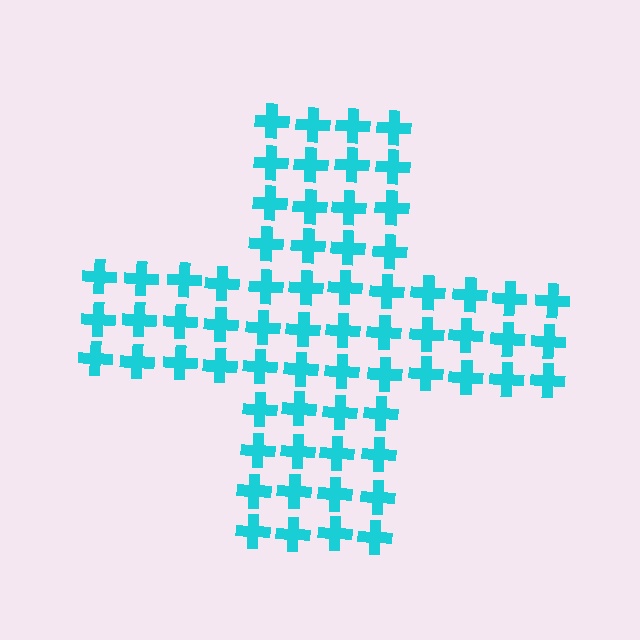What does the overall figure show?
The overall figure shows a cross.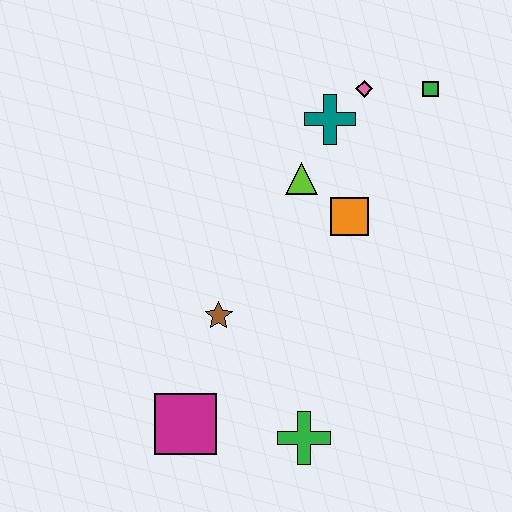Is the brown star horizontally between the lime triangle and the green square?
No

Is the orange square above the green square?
No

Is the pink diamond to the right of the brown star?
Yes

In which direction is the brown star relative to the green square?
The brown star is below the green square.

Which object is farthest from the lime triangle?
The magenta square is farthest from the lime triangle.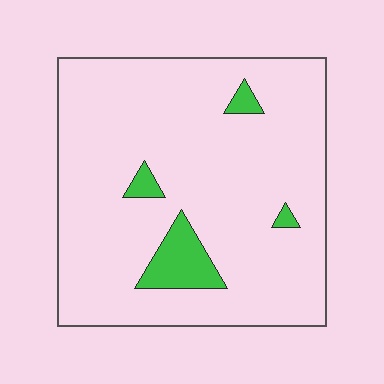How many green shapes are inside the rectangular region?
4.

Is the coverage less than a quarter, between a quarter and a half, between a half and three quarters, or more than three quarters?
Less than a quarter.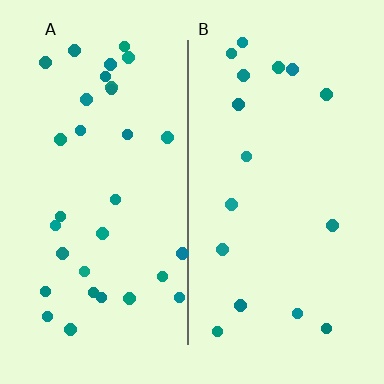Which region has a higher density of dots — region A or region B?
A (the left).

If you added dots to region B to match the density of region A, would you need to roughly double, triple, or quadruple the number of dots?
Approximately double.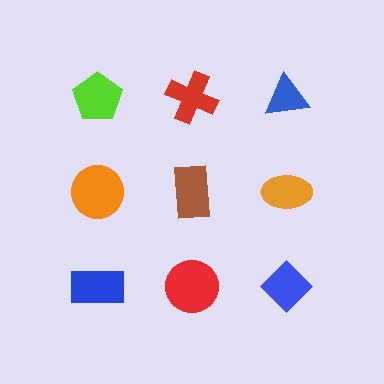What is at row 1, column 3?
A blue triangle.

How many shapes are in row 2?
3 shapes.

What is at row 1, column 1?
A lime pentagon.